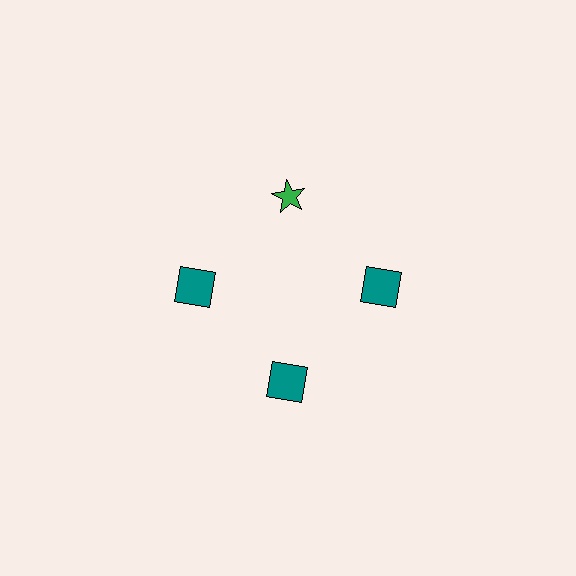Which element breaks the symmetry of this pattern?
The green star at roughly the 12 o'clock position breaks the symmetry. All other shapes are teal squares.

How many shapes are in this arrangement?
There are 4 shapes arranged in a ring pattern.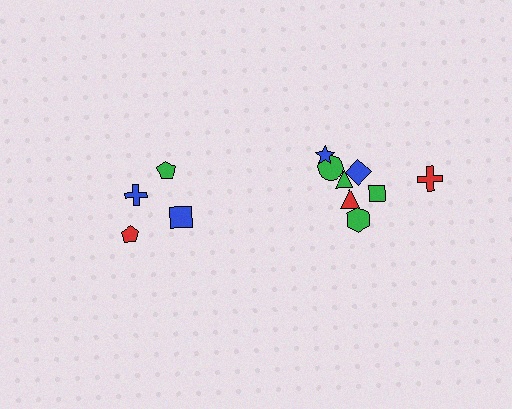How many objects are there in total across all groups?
There are 12 objects.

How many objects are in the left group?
There are 4 objects.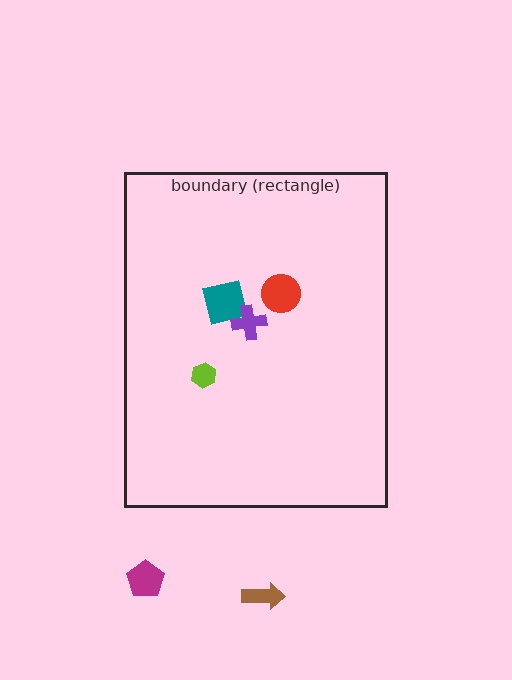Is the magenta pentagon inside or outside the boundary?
Outside.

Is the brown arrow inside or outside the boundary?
Outside.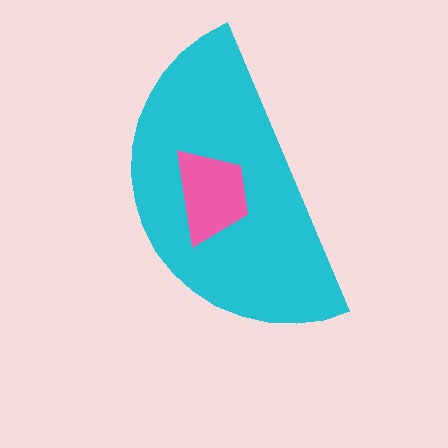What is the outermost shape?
The cyan semicircle.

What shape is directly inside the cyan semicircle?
The pink trapezoid.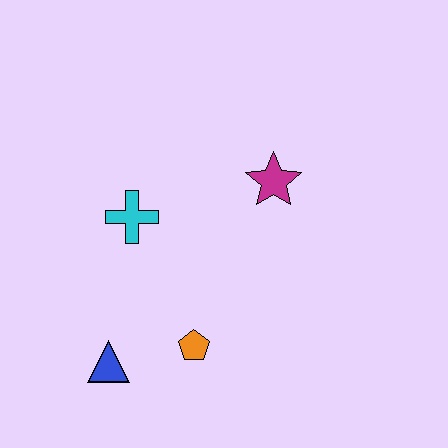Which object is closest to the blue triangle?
The orange pentagon is closest to the blue triangle.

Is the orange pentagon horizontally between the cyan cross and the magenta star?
Yes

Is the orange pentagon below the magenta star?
Yes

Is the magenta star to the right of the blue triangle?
Yes